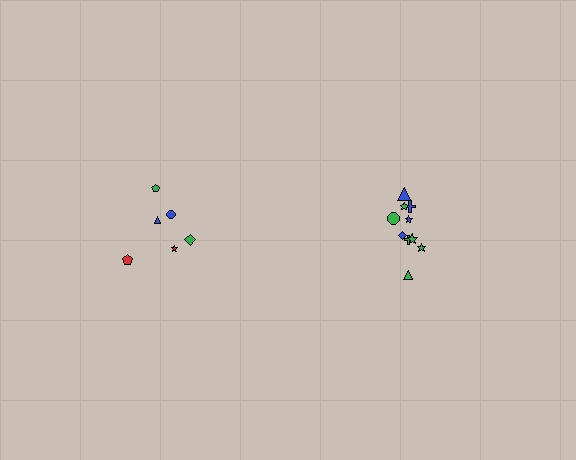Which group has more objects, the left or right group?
The right group.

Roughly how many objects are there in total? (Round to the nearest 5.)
Roughly 15 objects in total.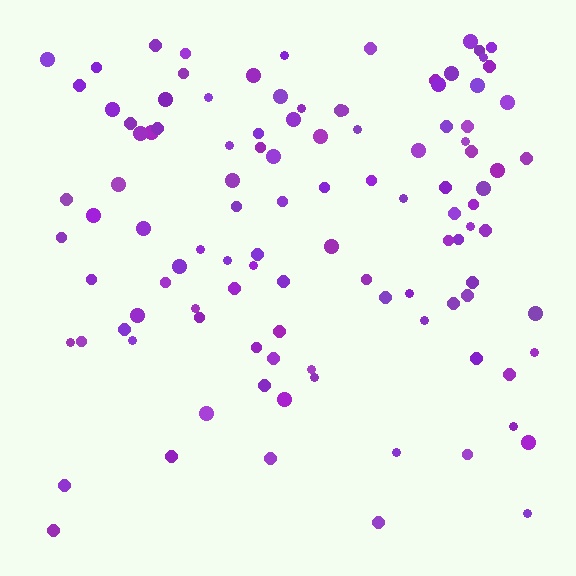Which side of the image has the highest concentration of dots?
The top.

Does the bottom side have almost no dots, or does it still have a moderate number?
Still a moderate number, just noticeably fewer than the top.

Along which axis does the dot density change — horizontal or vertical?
Vertical.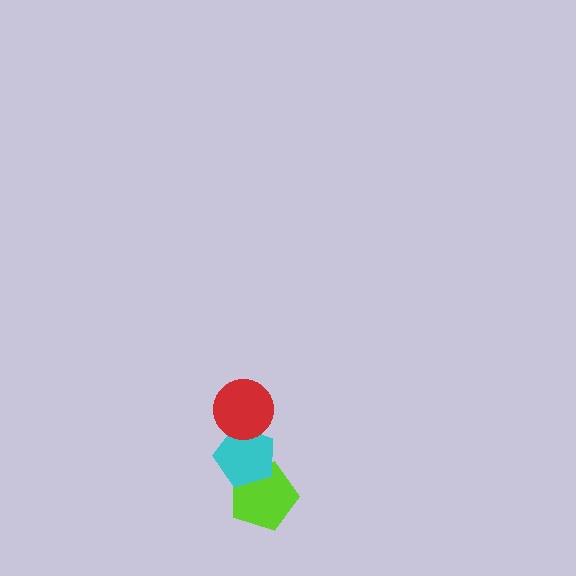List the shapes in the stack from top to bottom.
From top to bottom: the red circle, the cyan pentagon, the lime pentagon.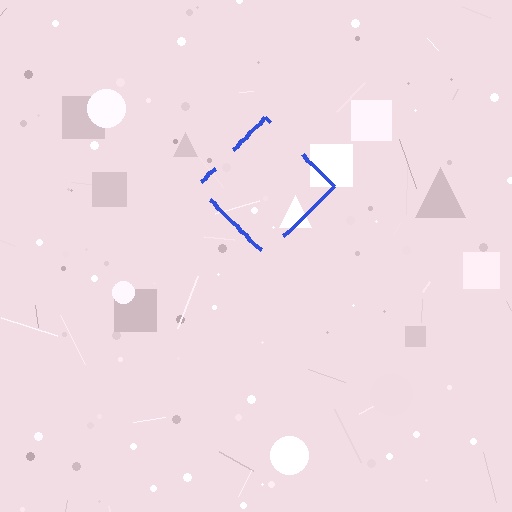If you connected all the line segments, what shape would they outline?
They would outline a diamond.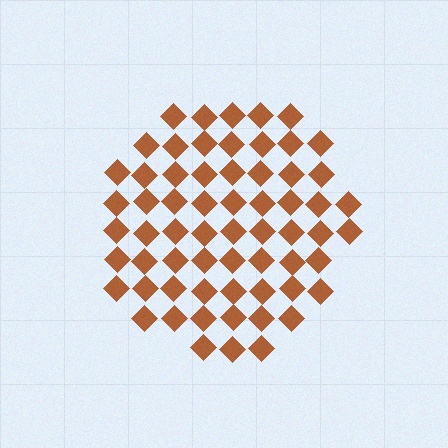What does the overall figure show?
The overall figure shows a circle.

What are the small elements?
The small elements are diamonds.